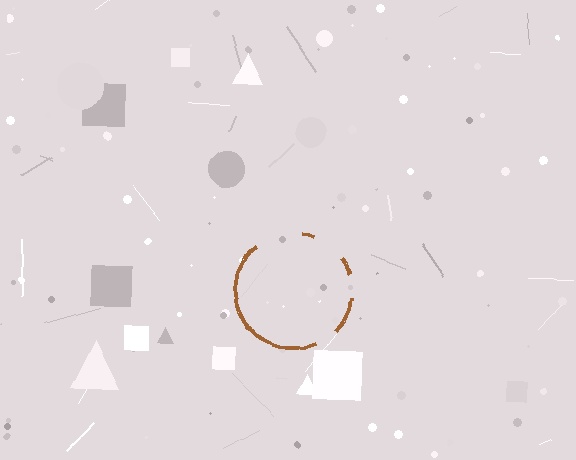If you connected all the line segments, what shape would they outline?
They would outline a circle.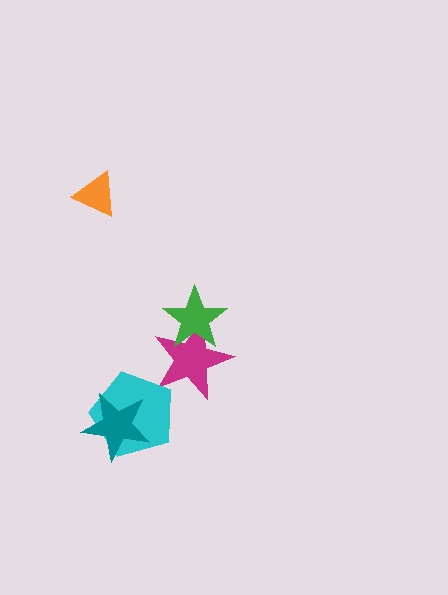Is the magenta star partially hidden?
Yes, it is partially covered by another shape.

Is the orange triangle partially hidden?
No, no other shape covers it.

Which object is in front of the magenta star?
The green star is in front of the magenta star.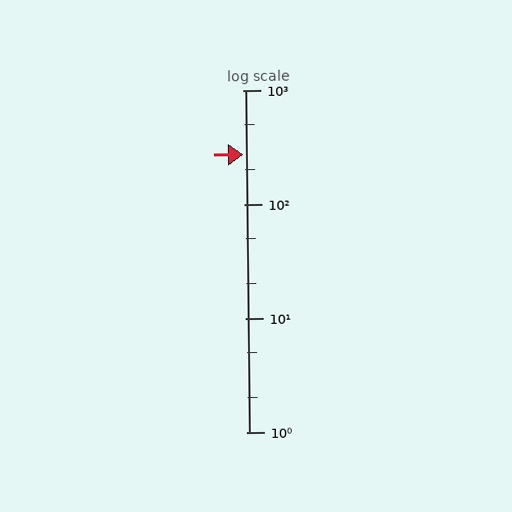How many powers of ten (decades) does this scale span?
The scale spans 3 decades, from 1 to 1000.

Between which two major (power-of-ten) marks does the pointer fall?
The pointer is between 100 and 1000.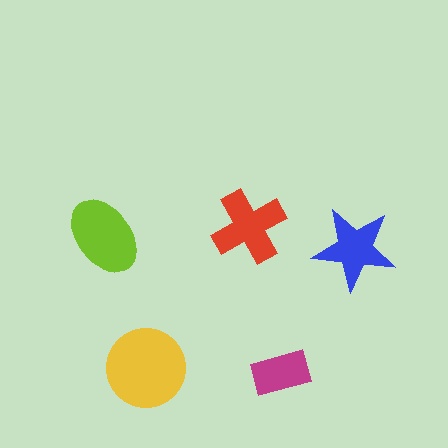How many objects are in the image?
There are 5 objects in the image.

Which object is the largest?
The yellow circle.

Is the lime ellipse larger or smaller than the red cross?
Larger.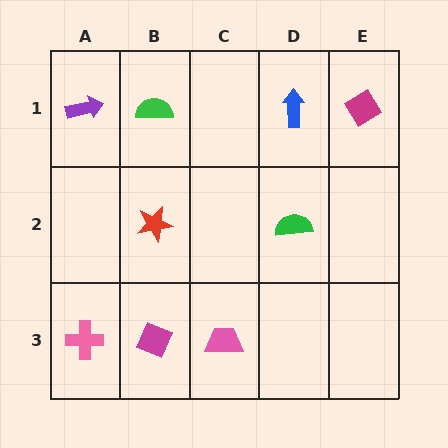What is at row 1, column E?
A magenta diamond.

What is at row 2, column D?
A green semicircle.